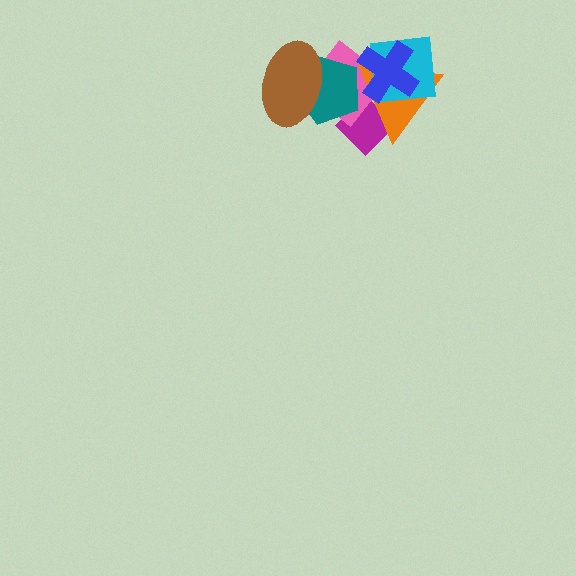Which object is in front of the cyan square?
The blue cross is in front of the cyan square.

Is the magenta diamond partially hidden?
Yes, it is partially covered by another shape.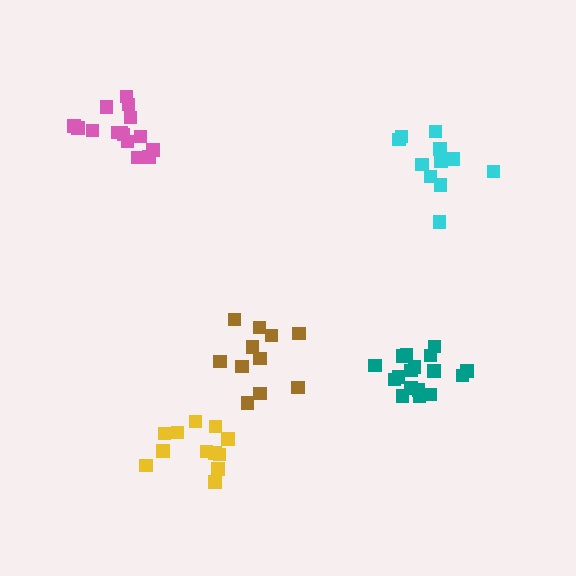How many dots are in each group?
Group 1: 17 dots, Group 2: 11 dots, Group 3: 11 dots, Group 4: 15 dots, Group 5: 12 dots (66 total).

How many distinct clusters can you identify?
There are 5 distinct clusters.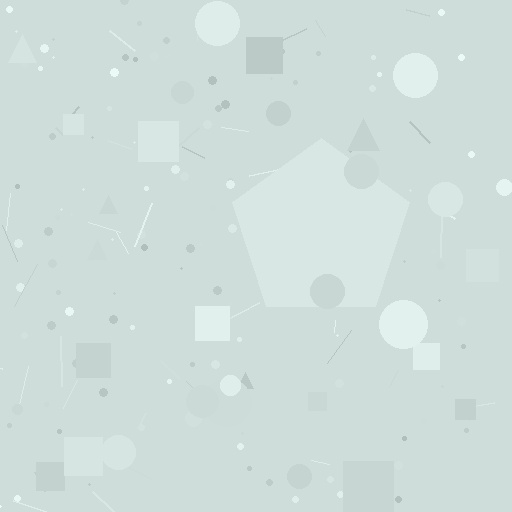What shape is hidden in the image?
A pentagon is hidden in the image.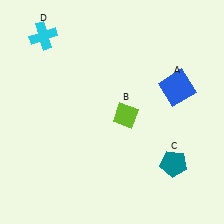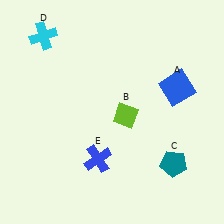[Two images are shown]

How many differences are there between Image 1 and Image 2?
There is 1 difference between the two images.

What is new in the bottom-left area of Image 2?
A blue cross (E) was added in the bottom-left area of Image 2.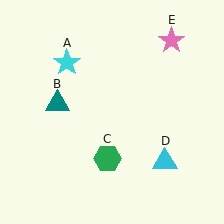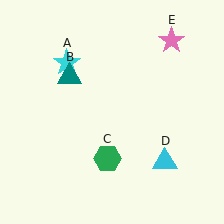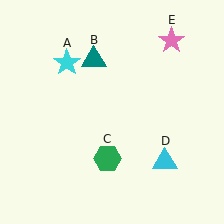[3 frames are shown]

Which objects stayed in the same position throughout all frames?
Cyan star (object A) and green hexagon (object C) and cyan triangle (object D) and pink star (object E) remained stationary.